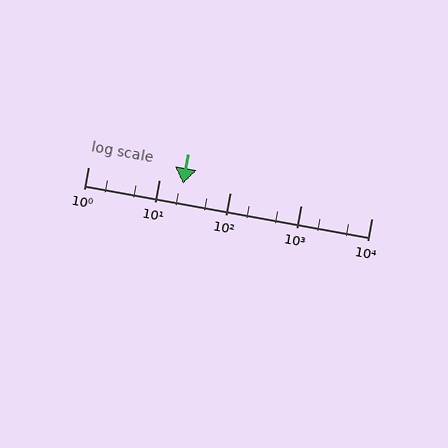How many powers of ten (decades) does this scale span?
The scale spans 4 decades, from 1 to 10000.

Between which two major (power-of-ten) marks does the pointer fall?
The pointer is between 10 and 100.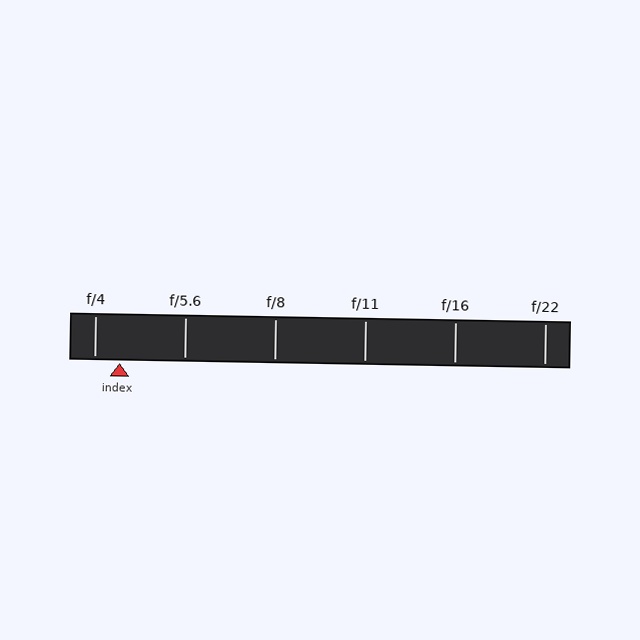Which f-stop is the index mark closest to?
The index mark is closest to f/4.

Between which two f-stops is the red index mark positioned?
The index mark is between f/4 and f/5.6.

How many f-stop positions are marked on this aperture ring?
There are 6 f-stop positions marked.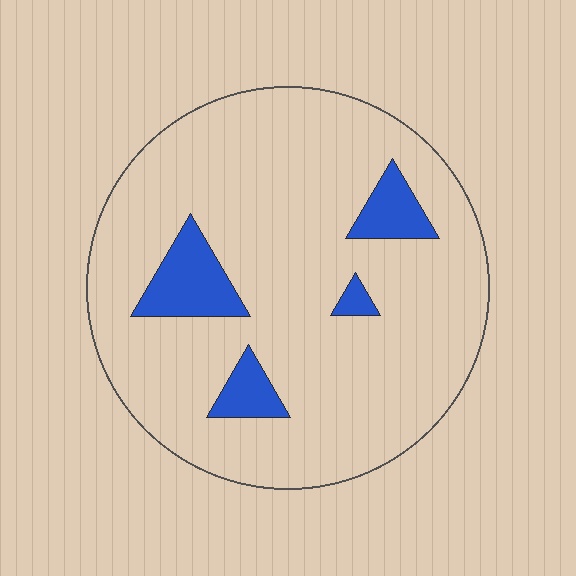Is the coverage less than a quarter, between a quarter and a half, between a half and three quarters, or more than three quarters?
Less than a quarter.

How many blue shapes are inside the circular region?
4.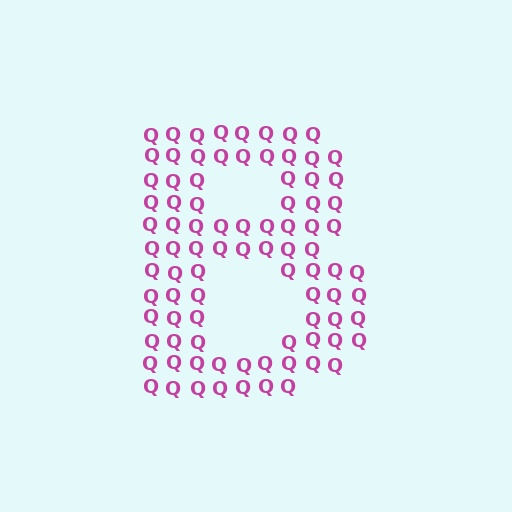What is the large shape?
The large shape is the letter B.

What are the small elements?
The small elements are letter Q's.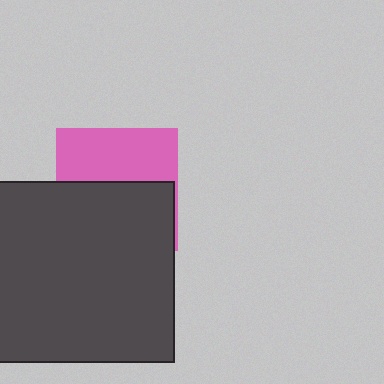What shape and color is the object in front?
The object in front is a dark gray square.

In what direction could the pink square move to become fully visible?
The pink square could move up. That would shift it out from behind the dark gray square entirely.